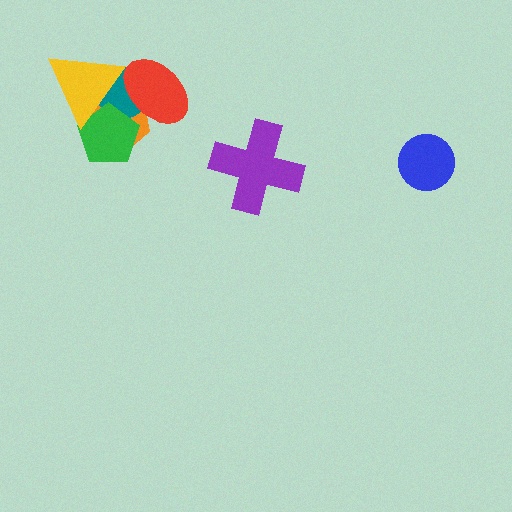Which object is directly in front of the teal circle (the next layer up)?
The green pentagon is directly in front of the teal circle.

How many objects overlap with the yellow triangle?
4 objects overlap with the yellow triangle.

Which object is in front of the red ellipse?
The yellow triangle is in front of the red ellipse.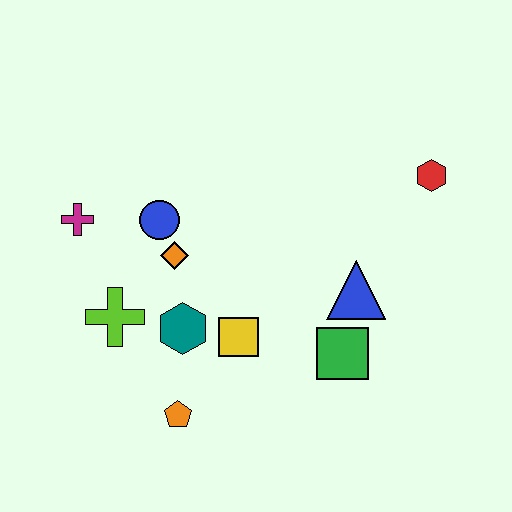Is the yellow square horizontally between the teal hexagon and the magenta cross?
No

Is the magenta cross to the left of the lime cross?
Yes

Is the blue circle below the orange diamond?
No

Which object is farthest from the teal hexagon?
The red hexagon is farthest from the teal hexagon.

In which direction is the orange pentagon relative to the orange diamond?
The orange pentagon is below the orange diamond.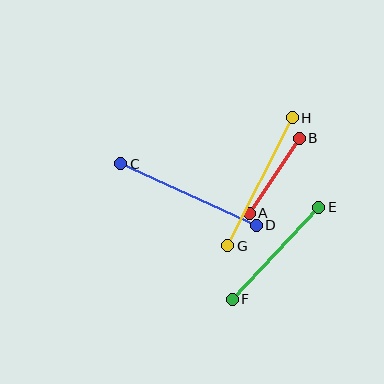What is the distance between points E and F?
The distance is approximately 126 pixels.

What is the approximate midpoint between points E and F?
The midpoint is at approximately (276, 253) pixels.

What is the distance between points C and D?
The distance is approximately 149 pixels.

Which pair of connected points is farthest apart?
Points C and D are farthest apart.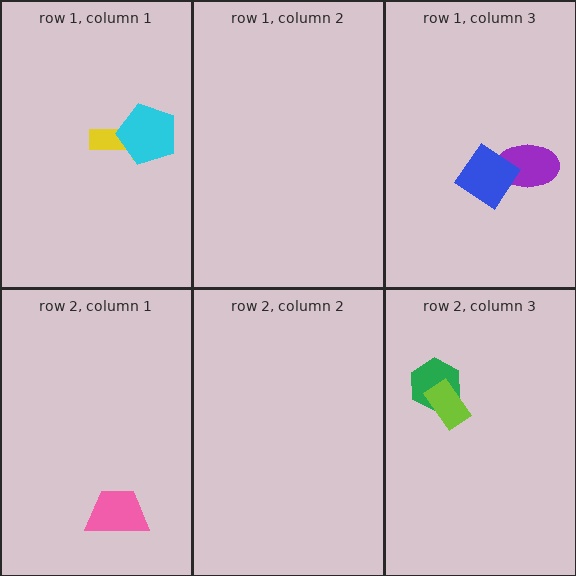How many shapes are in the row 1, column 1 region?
2.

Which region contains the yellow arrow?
The row 1, column 1 region.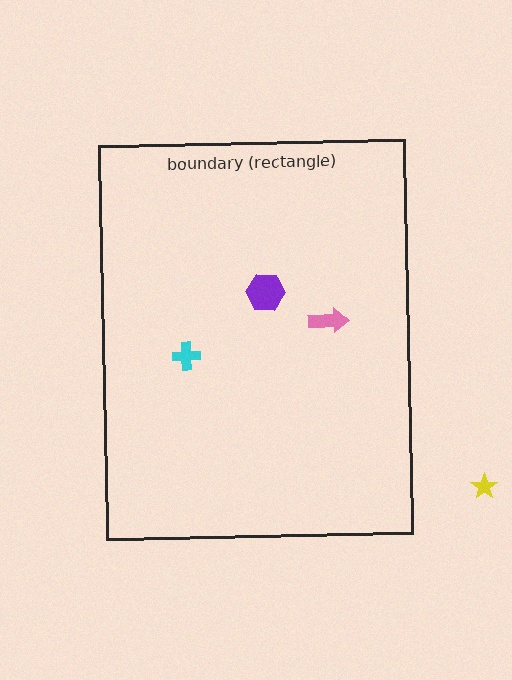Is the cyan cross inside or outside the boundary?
Inside.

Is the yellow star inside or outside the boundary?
Outside.